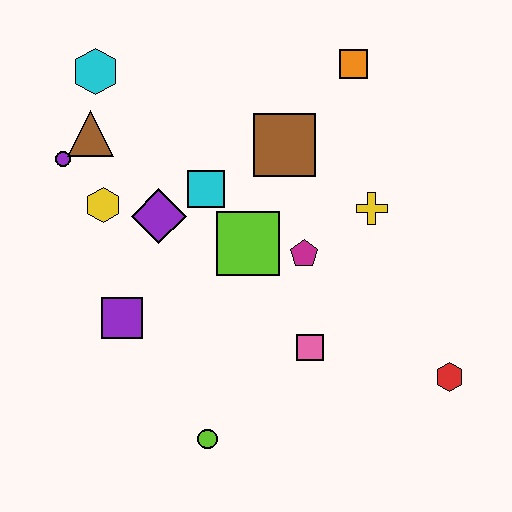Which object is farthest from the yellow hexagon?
The red hexagon is farthest from the yellow hexagon.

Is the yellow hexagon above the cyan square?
No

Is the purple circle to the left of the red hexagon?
Yes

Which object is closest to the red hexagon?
The pink square is closest to the red hexagon.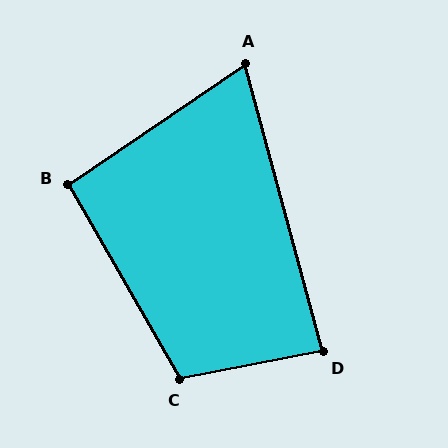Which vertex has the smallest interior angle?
A, at approximately 71 degrees.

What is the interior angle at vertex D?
Approximately 86 degrees (approximately right).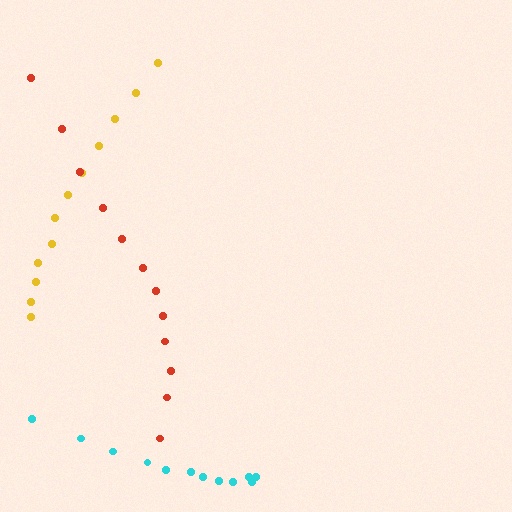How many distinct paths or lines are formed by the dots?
There are 3 distinct paths.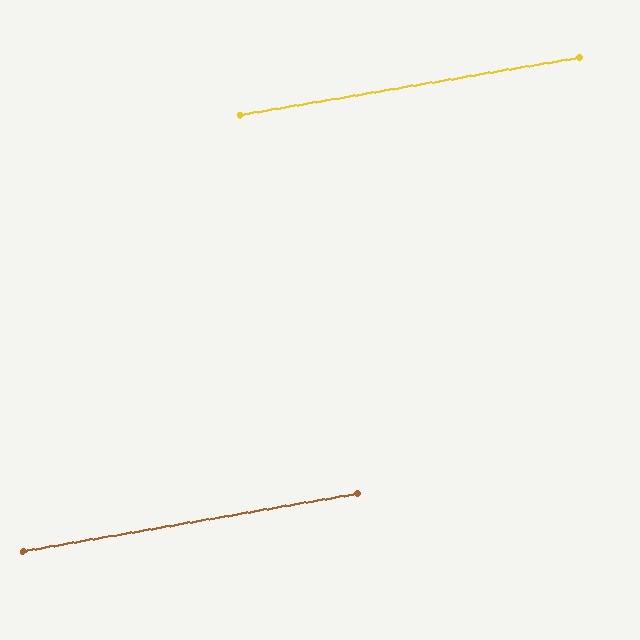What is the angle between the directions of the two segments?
Approximately 0 degrees.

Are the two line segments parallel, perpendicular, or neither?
Parallel — their directions differ by only 0.3°.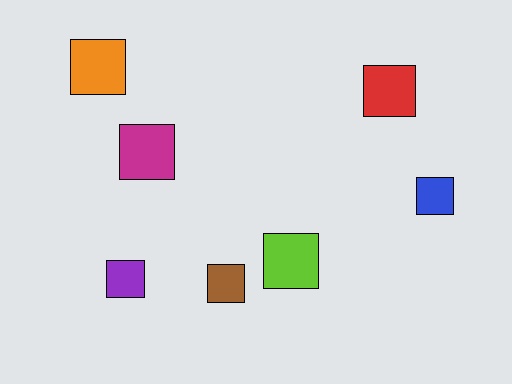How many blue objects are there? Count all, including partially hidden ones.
There is 1 blue object.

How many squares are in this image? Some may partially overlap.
There are 7 squares.